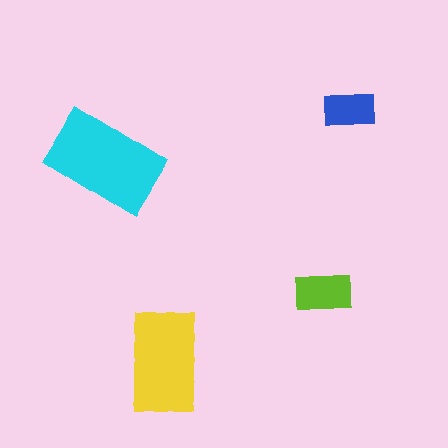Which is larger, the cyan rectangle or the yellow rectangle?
The cyan one.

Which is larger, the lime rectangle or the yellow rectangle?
The yellow one.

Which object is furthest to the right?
The blue rectangle is rightmost.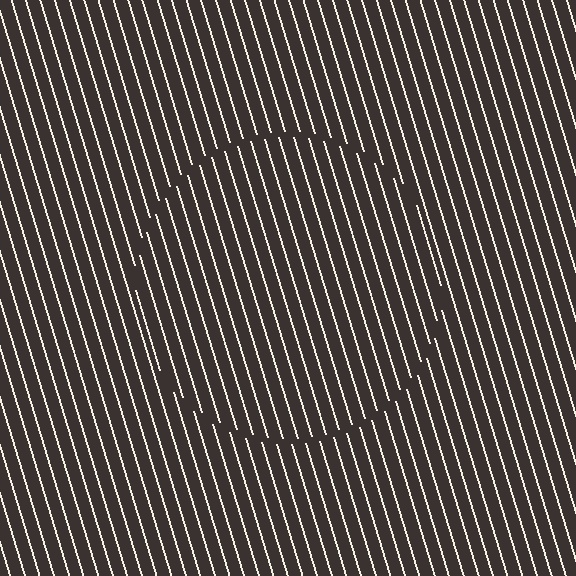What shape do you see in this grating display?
An illusory circle. The interior of the shape contains the same grating, shifted by half a period — the contour is defined by the phase discontinuity where line-ends from the inner and outer gratings abut.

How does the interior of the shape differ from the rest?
The interior of the shape contains the same grating, shifted by half a period — the contour is defined by the phase discontinuity where line-ends from the inner and outer gratings abut.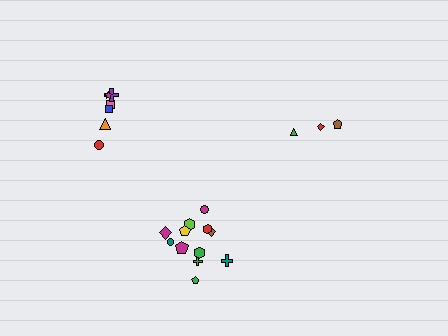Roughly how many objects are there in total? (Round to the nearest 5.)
Roughly 20 objects in total.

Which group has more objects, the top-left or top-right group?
The top-left group.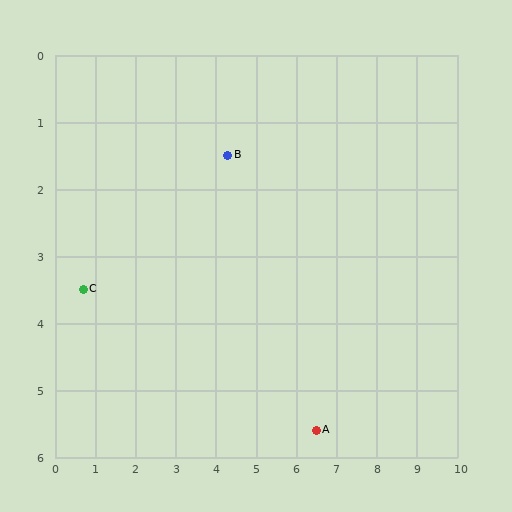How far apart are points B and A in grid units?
Points B and A are about 4.7 grid units apart.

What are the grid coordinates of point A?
Point A is at approximately (6.5, 5.6).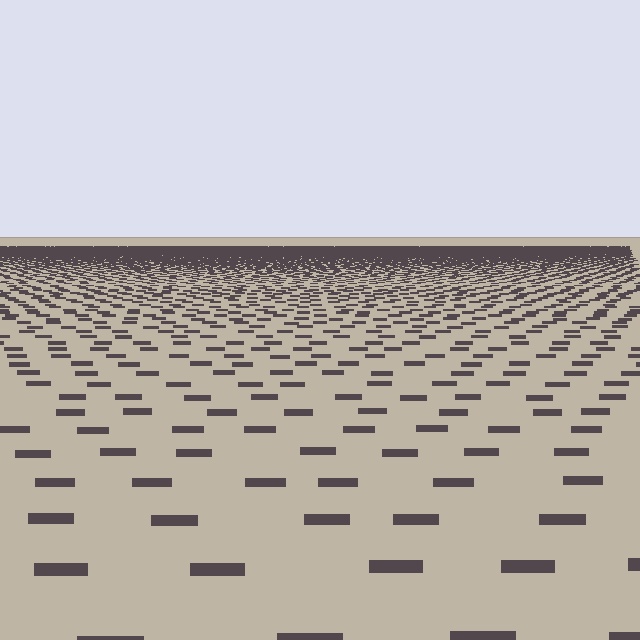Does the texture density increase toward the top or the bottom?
Density increases toward the top.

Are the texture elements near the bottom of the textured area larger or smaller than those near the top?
Larger. Near the bottom, elements are closer to the viewer and appear at a bigger on-screen size.